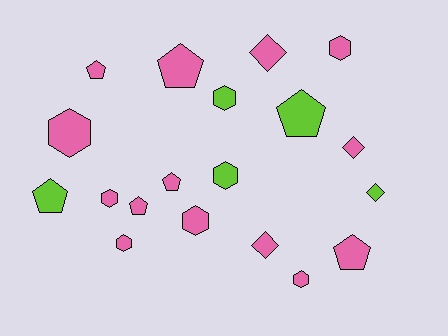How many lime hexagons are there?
There are 2 lime hexagons.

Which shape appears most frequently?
Hexagon, with 8 objects.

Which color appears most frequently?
Pink, with 14 objects.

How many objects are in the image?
There are 19 objects.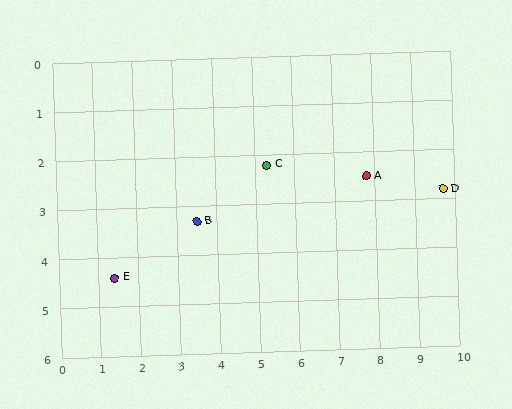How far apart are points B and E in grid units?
Points B and E are about 2.4 grid units apart.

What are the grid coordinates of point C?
Point C is at approximately (5.3, 2.2).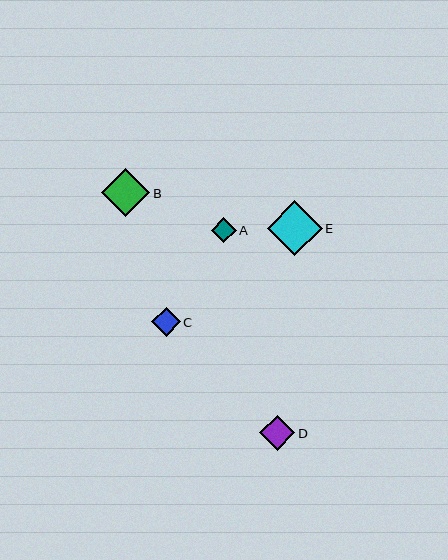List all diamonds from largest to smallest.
From largest to smallest: E, B, D, C, A.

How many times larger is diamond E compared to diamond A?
Diamond E is approximately 2.2 times the size of diamond A.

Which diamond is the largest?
Diamond E is the largest with a size of approximately 55 pixels.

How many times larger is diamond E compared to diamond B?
Diamond E is approximately 1.1 times the size of diamond B.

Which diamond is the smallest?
Diamond A is the smallest with a size of approximately 25 pixels.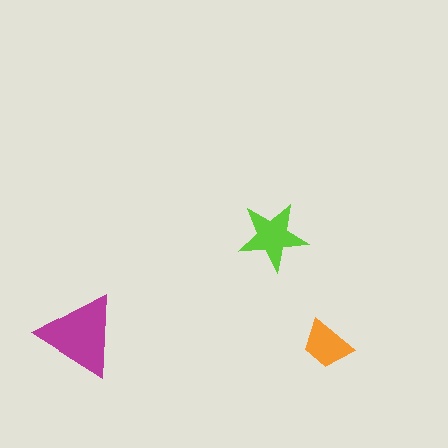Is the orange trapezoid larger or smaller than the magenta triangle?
Smaller.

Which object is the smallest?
The orange trapezoid.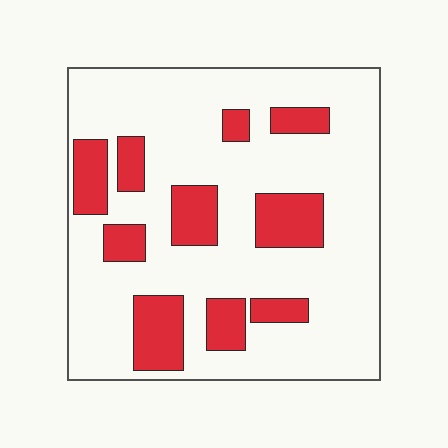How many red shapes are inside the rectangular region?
10.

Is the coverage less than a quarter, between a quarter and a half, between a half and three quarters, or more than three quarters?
Less than a quarter.